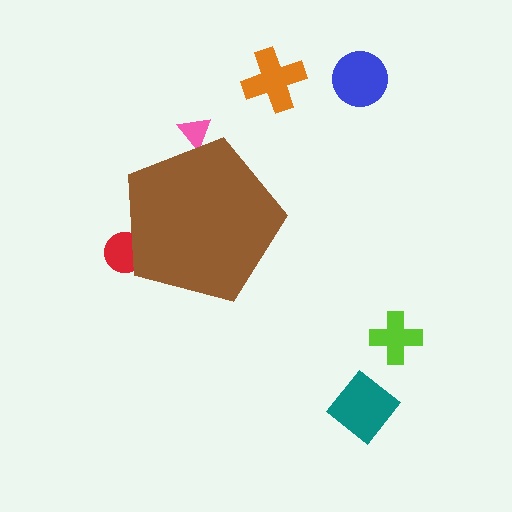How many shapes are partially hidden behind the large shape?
2 shapes are partially hidden.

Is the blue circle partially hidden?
No, the blue circle is fully visible.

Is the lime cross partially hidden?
No, the lime cross is fully visible.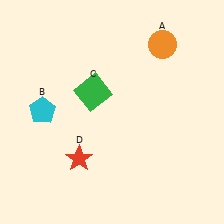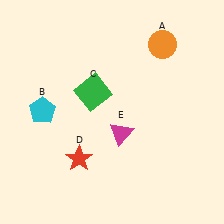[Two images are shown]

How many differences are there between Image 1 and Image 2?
There is 1 difference between the two images.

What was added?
A magenta triangle (E) was added in Image 2.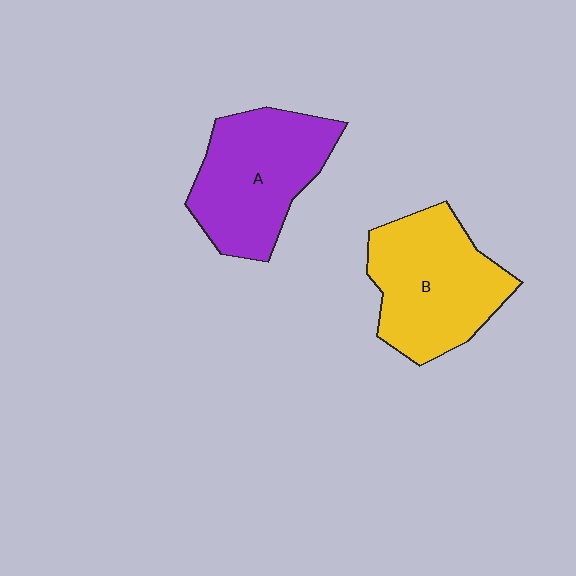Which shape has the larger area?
Shape B (yellow).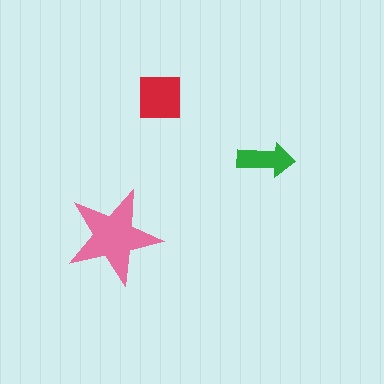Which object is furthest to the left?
The pink star is leftmost.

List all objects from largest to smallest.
The pink star, the red square, the green arrow.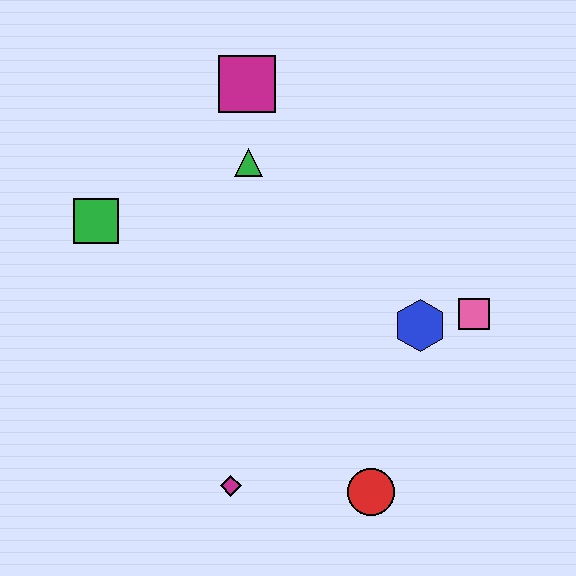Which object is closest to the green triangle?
The magenta square is closest to the green triangle.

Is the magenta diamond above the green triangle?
No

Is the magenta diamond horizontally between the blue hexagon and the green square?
Yes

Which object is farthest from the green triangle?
The red circle is farthest from the green triangle.